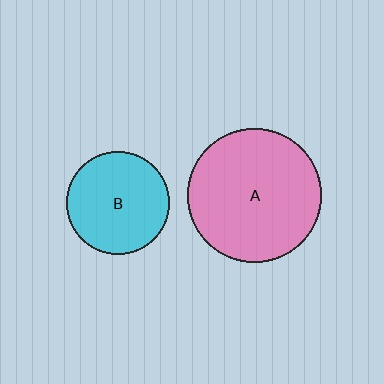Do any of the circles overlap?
No, none of the circles overlap.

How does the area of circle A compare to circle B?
Approximately 1.7 times.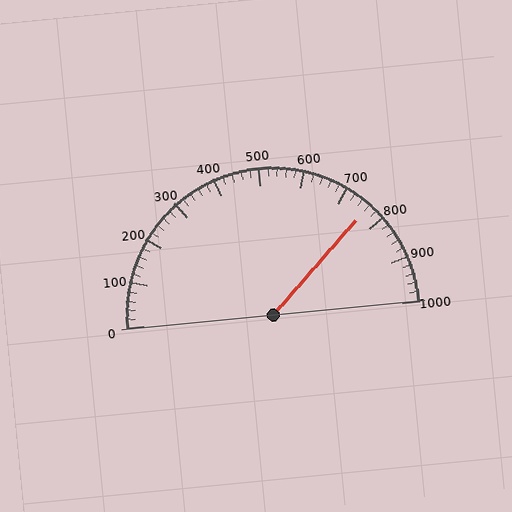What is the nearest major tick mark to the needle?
The nearest major tick mark is 800.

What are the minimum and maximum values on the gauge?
The gauge ranges from 0 to 1000.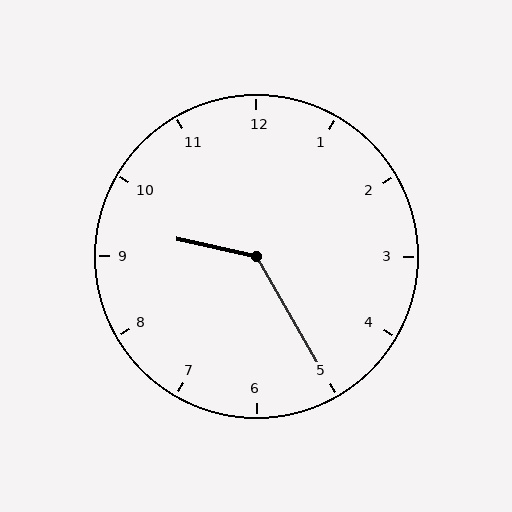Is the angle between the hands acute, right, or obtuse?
It is obtuse.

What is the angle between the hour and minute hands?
Approximately 132 degrees.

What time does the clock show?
9:25.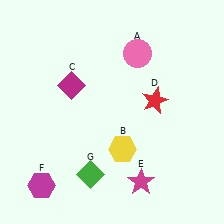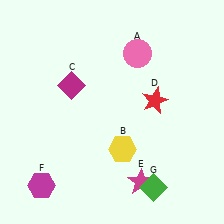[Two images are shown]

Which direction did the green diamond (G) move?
The green diamond (G) moved right.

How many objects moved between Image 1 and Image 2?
1 object moved between the two images.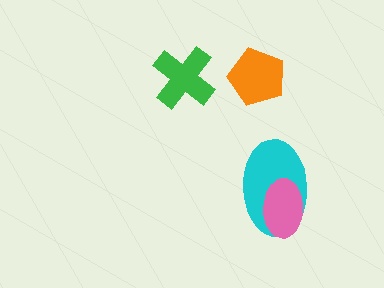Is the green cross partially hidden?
No, no other shape covers it.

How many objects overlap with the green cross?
0 objects overlap with the green cross.